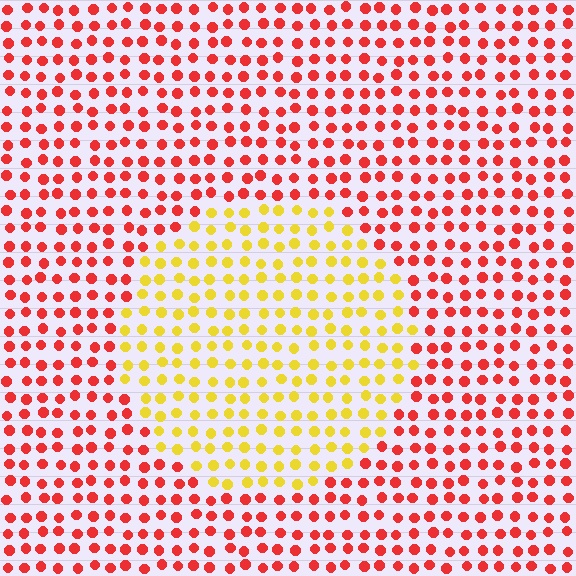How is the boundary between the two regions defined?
The boundary is defined purely by a slight shift in hue (about 55 degrees). Spacing, size, and orientation are identical on both sides.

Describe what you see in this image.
The image is filled with small red elements in a uniform arrangement. A circle-shaped region is visible where the elements are tinted to a slightly different hue, forming a subtle color boundary.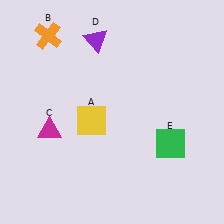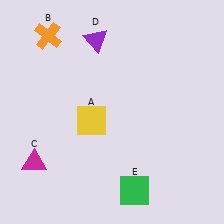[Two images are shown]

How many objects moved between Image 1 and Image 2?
2 objects moved between the two images.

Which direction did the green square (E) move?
The green square (E) moved down.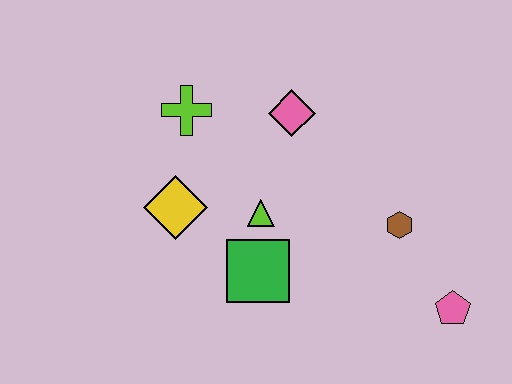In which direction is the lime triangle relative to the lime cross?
The lime triangle is below the lime cross.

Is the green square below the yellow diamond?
Yes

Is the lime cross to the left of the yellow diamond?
No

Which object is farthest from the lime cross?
The pink pentagon is farthest from the lime cross.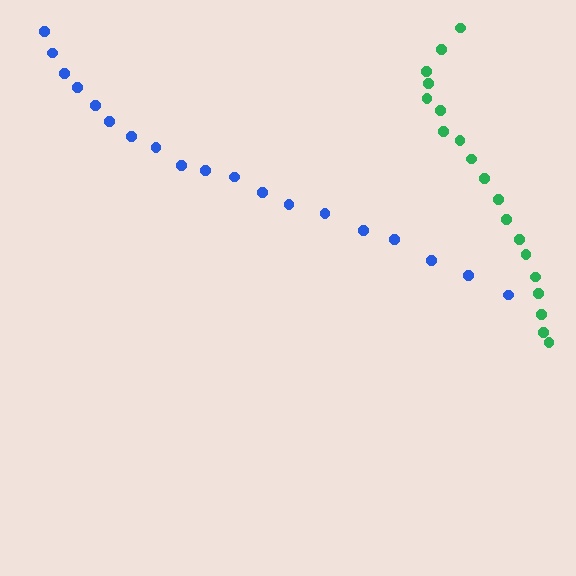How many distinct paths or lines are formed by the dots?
There are 2 distinct paths.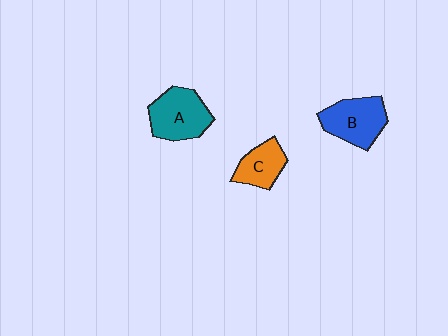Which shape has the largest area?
Shape A (teal).